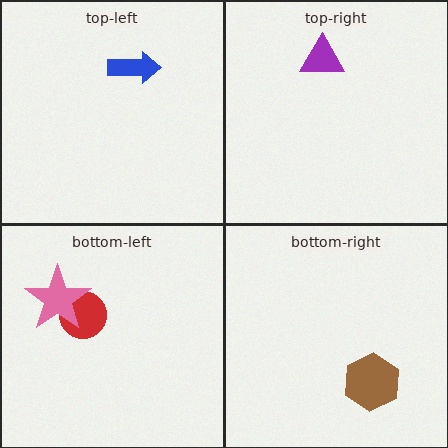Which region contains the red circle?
The bottom-left region.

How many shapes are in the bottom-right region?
1.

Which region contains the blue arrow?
The top-left region.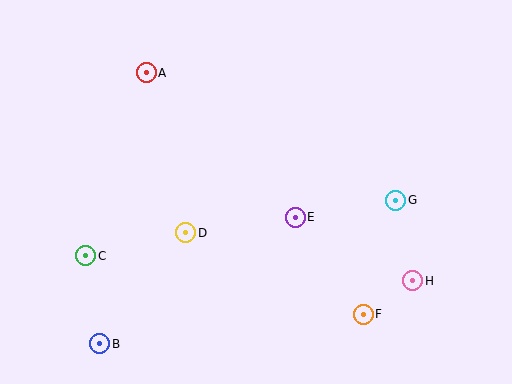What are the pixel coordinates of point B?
Point B is at (100, 344).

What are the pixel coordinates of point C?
Point C is at (86, 256).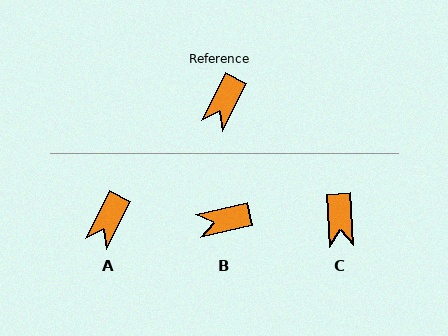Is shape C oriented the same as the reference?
No, it is off by about 30 degrees.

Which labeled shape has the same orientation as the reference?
A.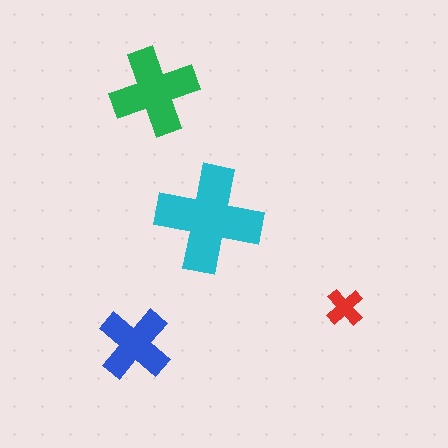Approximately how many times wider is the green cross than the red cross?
About 2.5 times wider.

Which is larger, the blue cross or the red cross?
The blue one.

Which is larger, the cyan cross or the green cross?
The cyan one.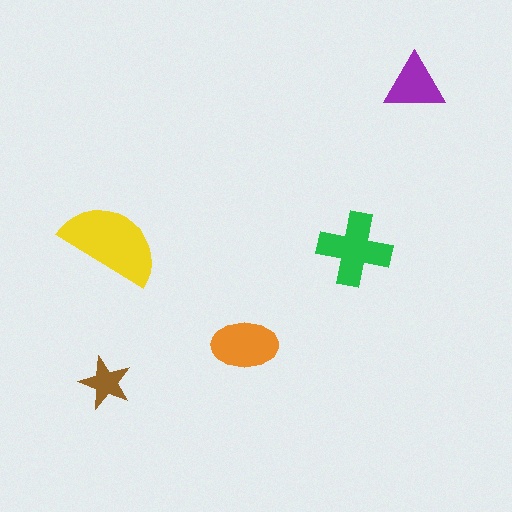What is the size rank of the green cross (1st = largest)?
2nd.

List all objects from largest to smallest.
The yellow semicircle, the green cross, the orange ellipse, the purple triangle, the brown star.